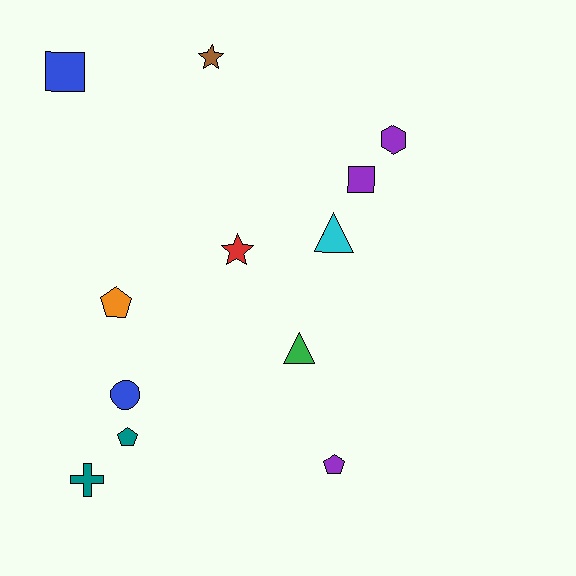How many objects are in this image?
There are 12 objects.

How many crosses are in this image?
There is 1 cross.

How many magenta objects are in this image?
There are no magenta objects.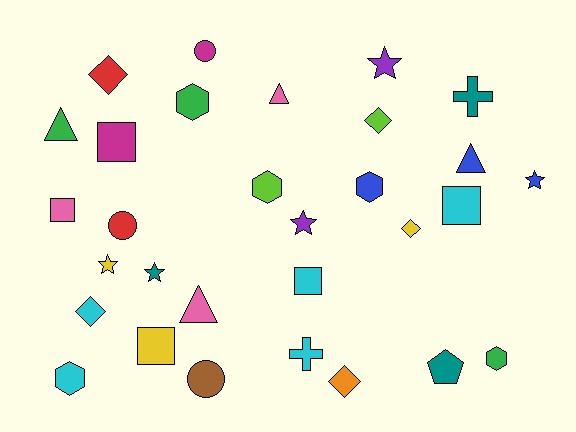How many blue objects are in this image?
There are 3 blue objects.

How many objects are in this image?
There are 30 objects.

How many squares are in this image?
There are 5 squares.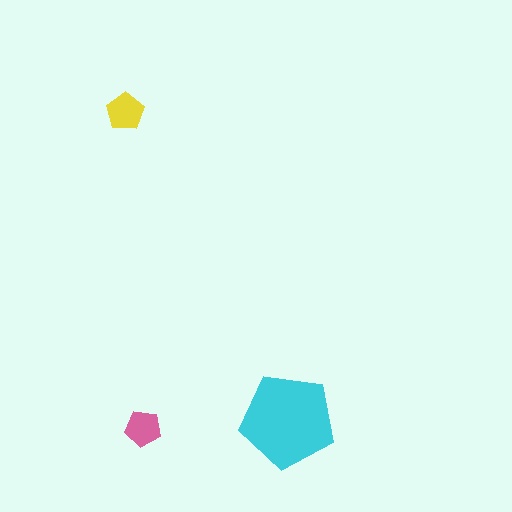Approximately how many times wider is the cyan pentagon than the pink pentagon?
About 2.5 times wider.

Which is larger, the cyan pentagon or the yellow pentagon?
The cyan one.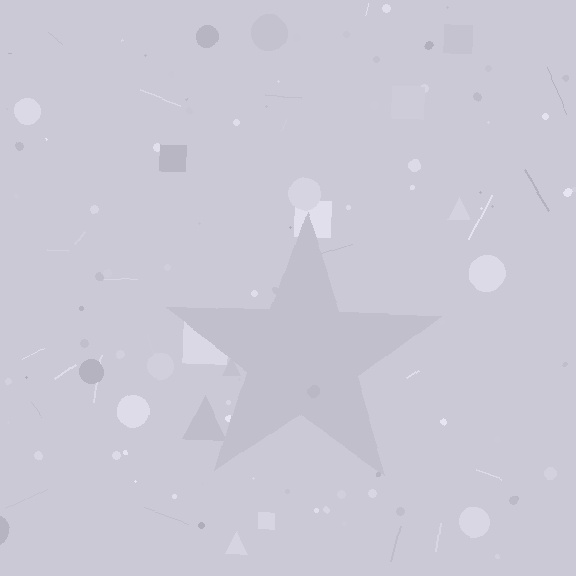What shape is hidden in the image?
A star is hidden in the image.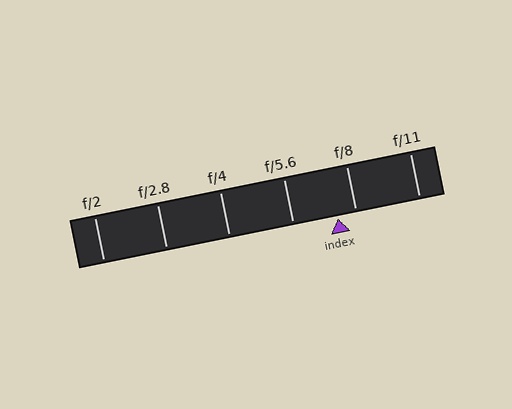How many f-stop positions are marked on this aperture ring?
There are 6 f-stop positions marked.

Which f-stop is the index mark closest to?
The index mark is closest to f/8.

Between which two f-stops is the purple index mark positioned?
The index mark is between f/5.6 and f/8.